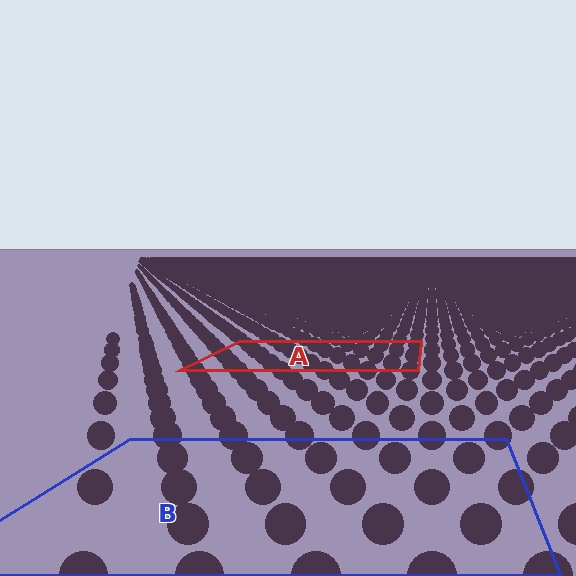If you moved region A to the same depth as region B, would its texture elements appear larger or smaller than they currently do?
They would appear larger. At a closer depth, the same texture elements are projected at a bigger on-screen size.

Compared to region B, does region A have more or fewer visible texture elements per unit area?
Region A has more texture elements per unit area — they are packed more densely because it is farther away.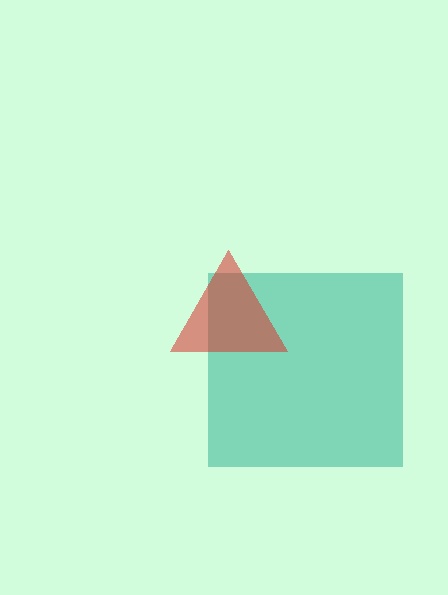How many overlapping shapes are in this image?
There are 2 overlapping shapes in the image.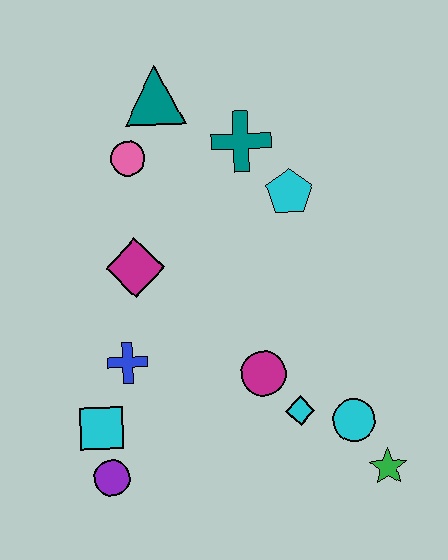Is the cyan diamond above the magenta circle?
No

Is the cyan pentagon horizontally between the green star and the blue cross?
Yes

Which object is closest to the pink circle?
The teal triangle is closest to the pink circle.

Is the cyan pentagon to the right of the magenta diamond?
Yes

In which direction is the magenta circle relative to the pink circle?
The magenta circle is below the pink circle.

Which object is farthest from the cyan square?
The teal triangle is farthest from the cyan square.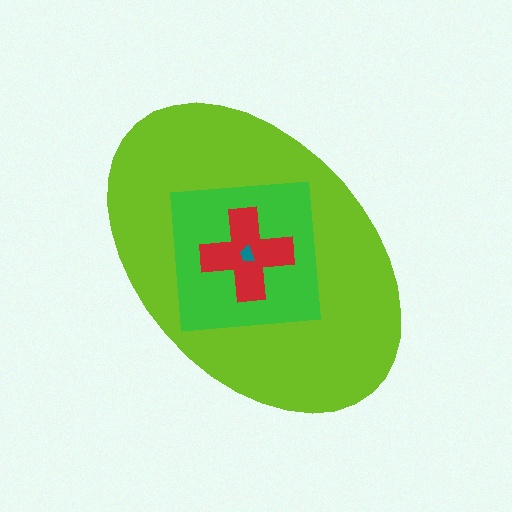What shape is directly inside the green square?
The red cross.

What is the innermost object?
The teal trapezoid.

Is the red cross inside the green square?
Yes.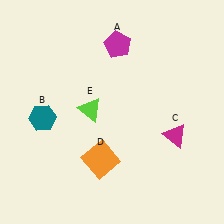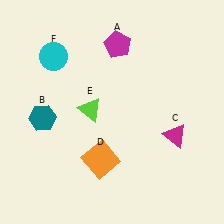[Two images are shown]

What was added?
A cyan circle (F) was added in Image 2.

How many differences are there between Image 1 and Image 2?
There is 1 difference between the two images.